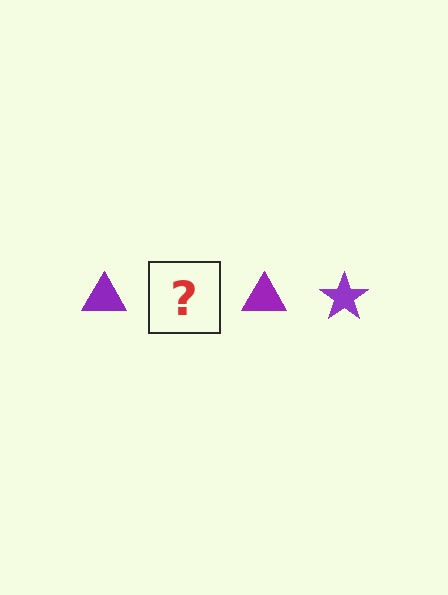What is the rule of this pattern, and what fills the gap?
The rule is that the pattern cycles through triangle, star shapes in purple. The gap should be filled with a purple star.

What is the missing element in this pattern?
The missing element is a purple star.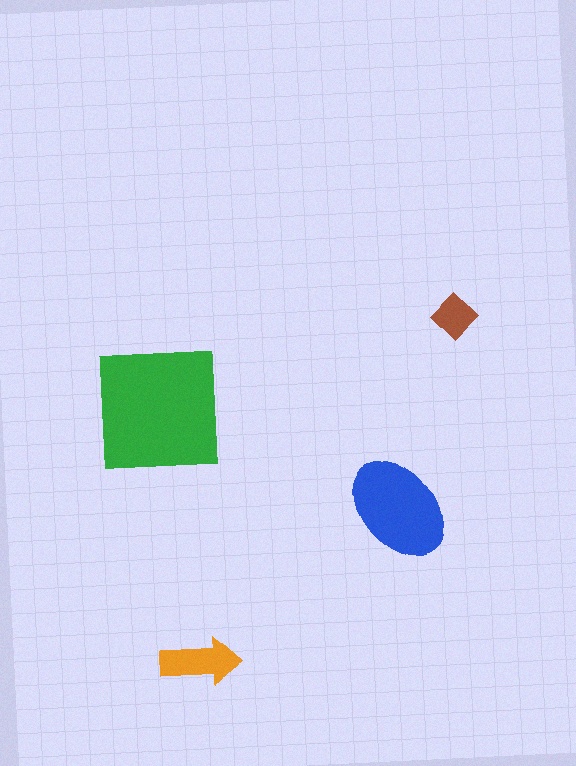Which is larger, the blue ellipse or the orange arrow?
The blue ellipse.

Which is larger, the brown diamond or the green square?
The green square.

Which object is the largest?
The green square.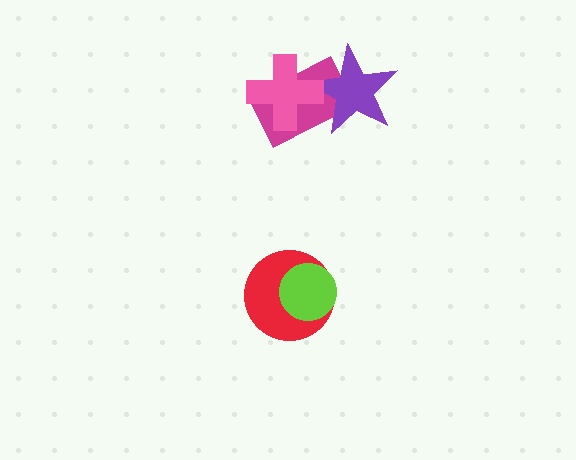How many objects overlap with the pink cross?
2 objects overlap with the pink cross.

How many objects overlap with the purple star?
2 objects overlap with the purple star.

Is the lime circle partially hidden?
No, no other shape covers it.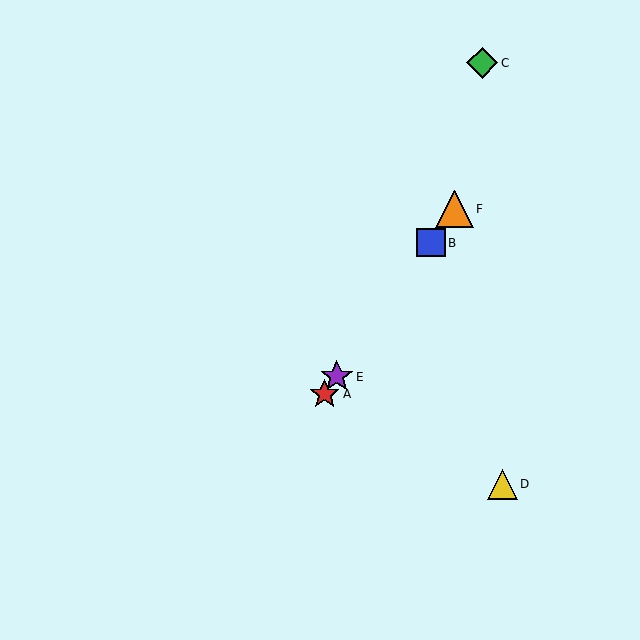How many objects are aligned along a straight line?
4 objects (A, B, E, F) are aligned along a straight line.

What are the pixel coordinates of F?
Object F is at (454, 209).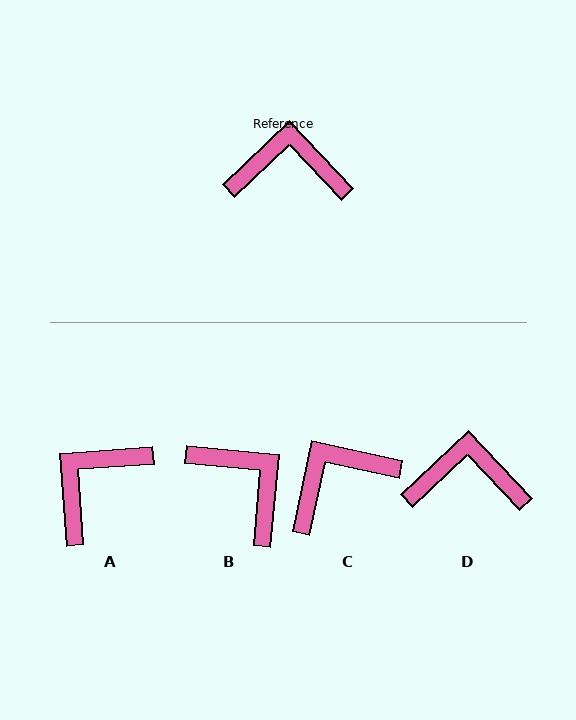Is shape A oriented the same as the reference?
No, it is off by about 51 degrees.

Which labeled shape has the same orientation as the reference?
D.